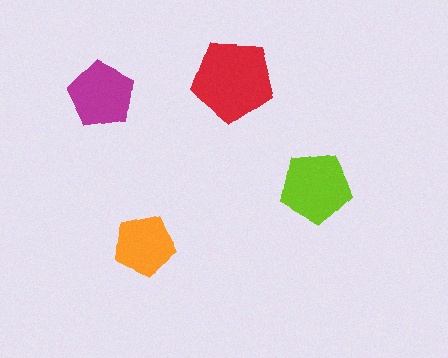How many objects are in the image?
There are 4 objects in the image.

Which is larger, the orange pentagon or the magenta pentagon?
The magenta one.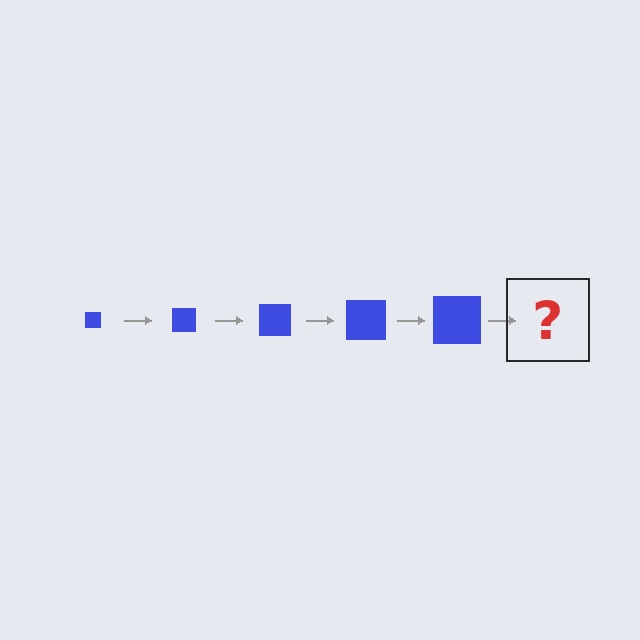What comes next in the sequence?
The next element should be a blue square, larger than the previous one.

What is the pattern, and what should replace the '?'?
The pattern is that the square gets progressively larger each step. The '?' should be a blue square, larger than the previous one.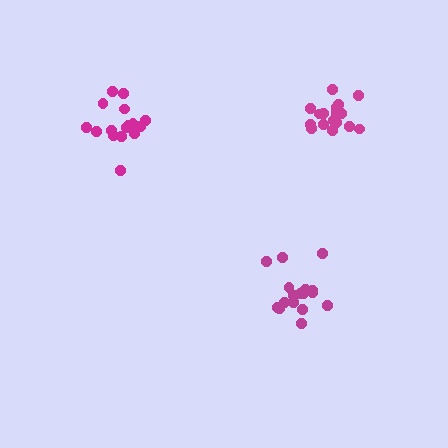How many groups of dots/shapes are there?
There are 3 groups.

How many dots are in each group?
Group 1: 17 dots, Group 2: 16 dots, Group 3: 17 dots (50 total).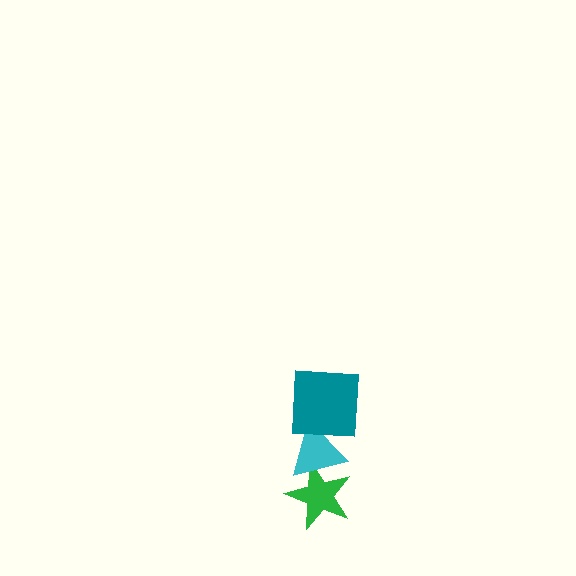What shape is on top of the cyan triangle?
The teal square is on top of the cyan triangle.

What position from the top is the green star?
The green star is 3rd from the top.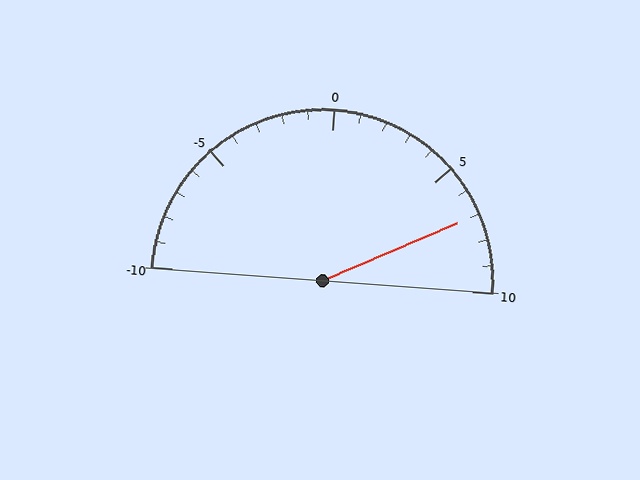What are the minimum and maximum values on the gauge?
The gauge ranges from -10 to 10.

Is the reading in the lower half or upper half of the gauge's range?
The reading is in the upper half of the range (-10 to 10).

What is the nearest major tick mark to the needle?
The nearest major tick mark is 5.